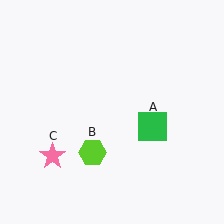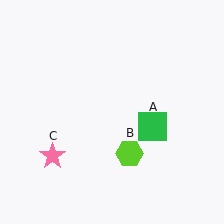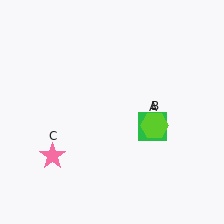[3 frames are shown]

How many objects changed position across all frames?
1 object changed position: lime hexagon (object B).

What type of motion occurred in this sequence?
The lime hexagon (object B) rotated counterclockwise around the center of the scene.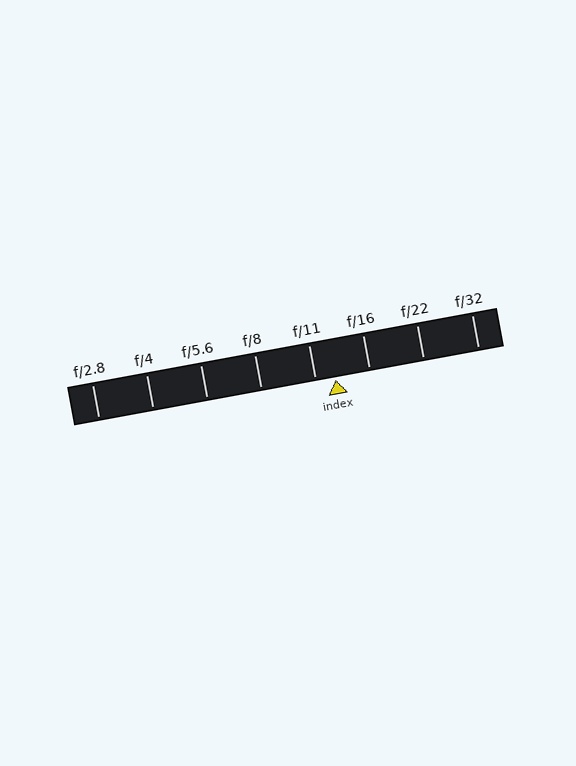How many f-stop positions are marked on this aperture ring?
There are 8 f-stop positions marked.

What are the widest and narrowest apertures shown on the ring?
The widest aperture shown is f/2.8 and the narrowest is f/32.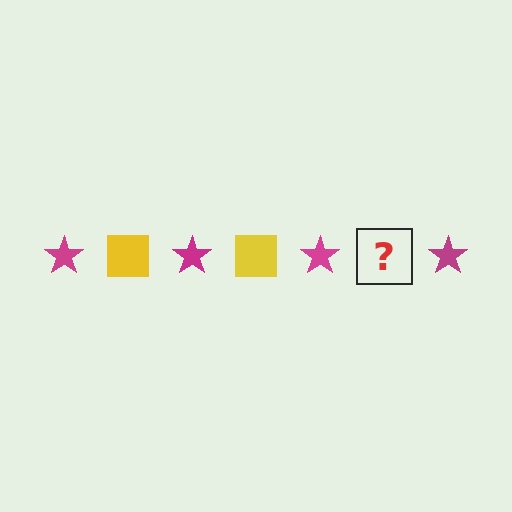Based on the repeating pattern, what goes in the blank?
The blank should be a yellow square.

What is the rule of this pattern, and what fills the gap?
The rule is that the pattern alternates between magenta star and yellow square. The gap should be filled with a yellow square.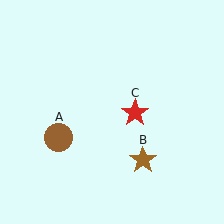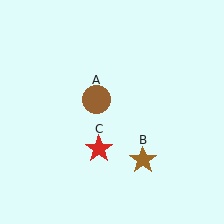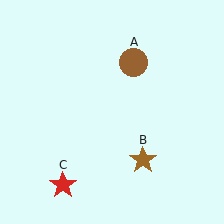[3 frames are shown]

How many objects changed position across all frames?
2 objects changed position: brown circle (object A), red star (object C).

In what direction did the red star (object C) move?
The red star (object C) moved down and to the left.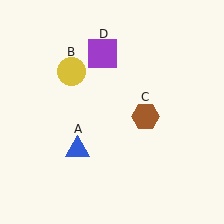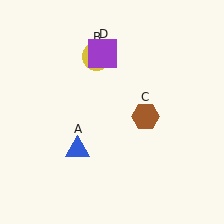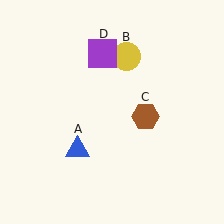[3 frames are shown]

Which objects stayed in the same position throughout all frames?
Blue triangle (object A) and brown hexagon (object C) and purple square (object D) remained stationary.